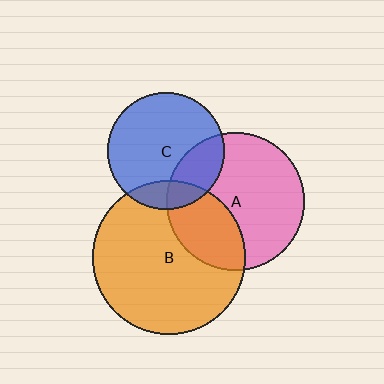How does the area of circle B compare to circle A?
Approximately 1.2 times.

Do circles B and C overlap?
Yes.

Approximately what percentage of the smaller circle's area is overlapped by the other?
Approximately 15%.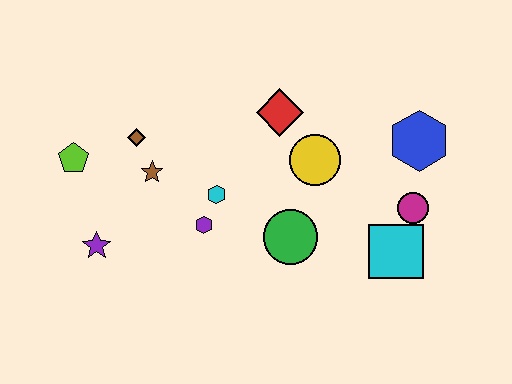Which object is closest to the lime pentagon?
The brown diamond is closest to the lime pentagon.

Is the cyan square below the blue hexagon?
Yes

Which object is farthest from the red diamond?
The purple star is farthest from the red diamond.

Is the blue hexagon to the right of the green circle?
Yes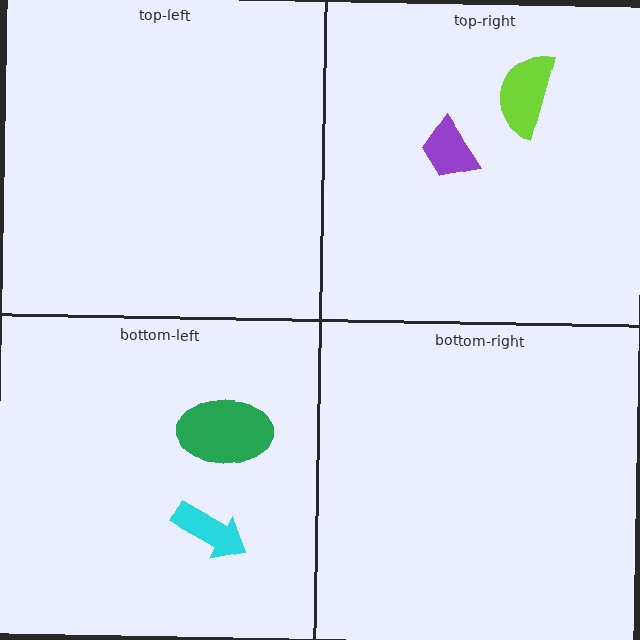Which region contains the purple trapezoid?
The top-right region.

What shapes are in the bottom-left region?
The green ellipse, the cyan arrow.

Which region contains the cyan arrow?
The bottom-left region.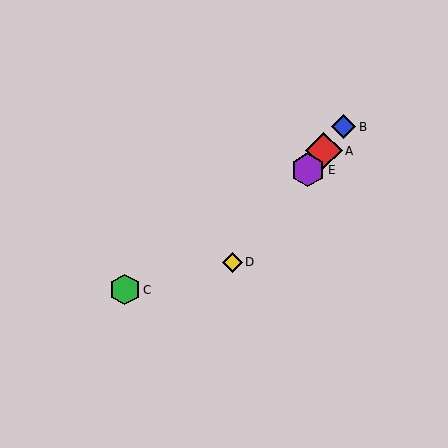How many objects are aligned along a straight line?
4 objects (A, B, D, E) are aligned along a straight line.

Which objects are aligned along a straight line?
Objects A, B, D, E are aligned along a straight line.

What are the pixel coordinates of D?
Object D is at (232, 262).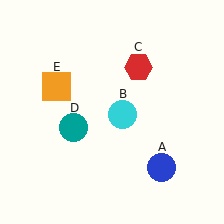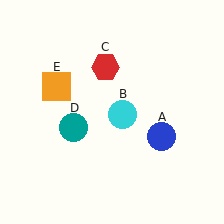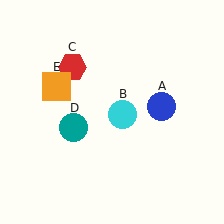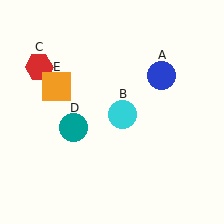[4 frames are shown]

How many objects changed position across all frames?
2 objects changed position: blue circle (object A), red hexagon (object C).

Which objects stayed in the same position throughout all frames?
Cyan circle (object B) and teal circle (object D) and orange square (object E) remained stationary.